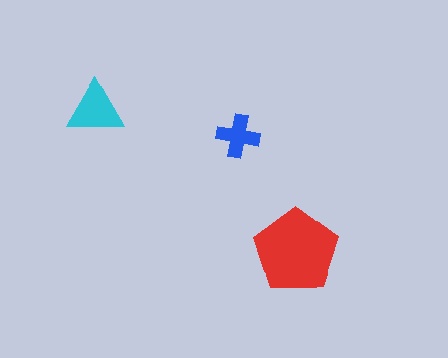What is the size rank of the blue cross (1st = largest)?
3rd.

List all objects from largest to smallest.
The red pentagon, the cyan triangle, the blue cross.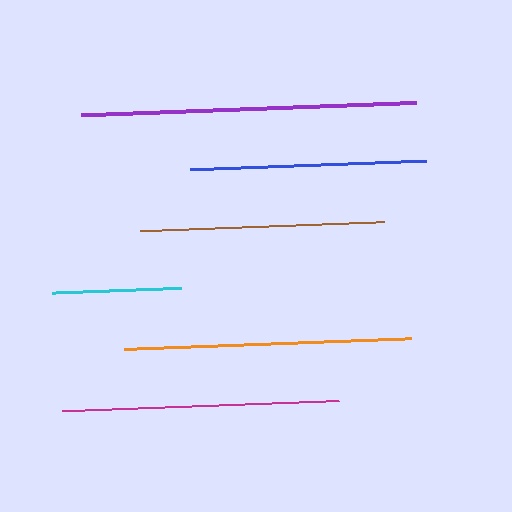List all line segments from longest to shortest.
From longest to shortest: purple, orange, magenta, brown, blue, cyan.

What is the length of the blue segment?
The blue segment is approximately 236 pixels long.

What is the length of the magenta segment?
The magenta segment is approximately 277 pixels long.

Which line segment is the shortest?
The cyan line is the shortest at approximately 129 pixels.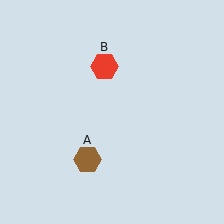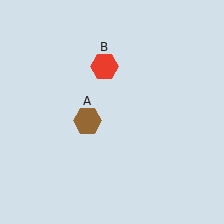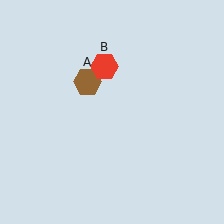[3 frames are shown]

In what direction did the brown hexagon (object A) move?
The brown hexagon (object A) moved up.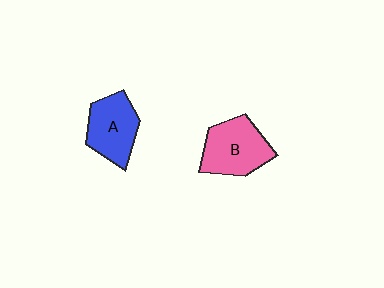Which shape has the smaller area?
Shape A (blue).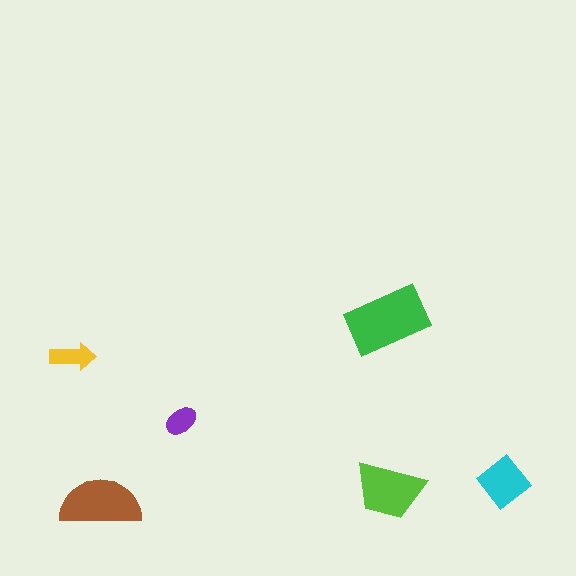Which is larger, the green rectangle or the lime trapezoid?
The green rectangle.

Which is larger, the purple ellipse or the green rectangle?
The green rectangle.